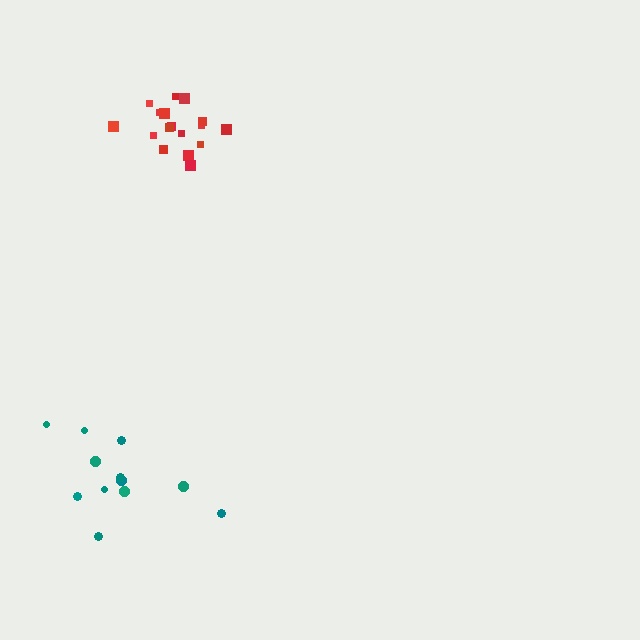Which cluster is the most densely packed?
Red.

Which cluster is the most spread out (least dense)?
Teal.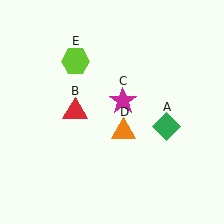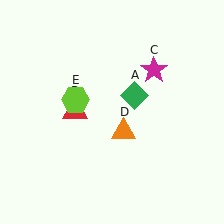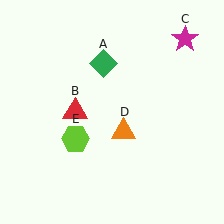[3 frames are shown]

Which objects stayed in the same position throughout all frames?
Red triangle (object B) and orange triangle (object D) remained stationary.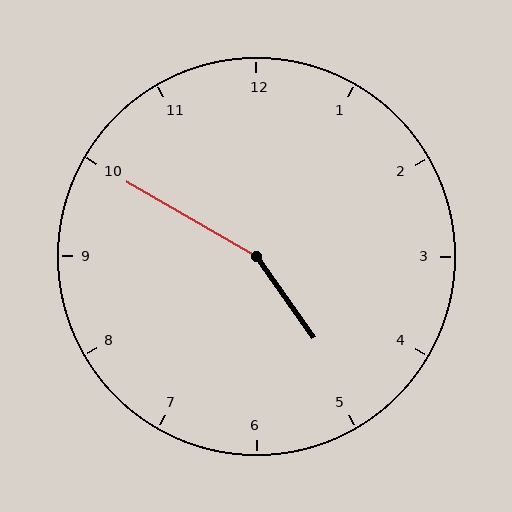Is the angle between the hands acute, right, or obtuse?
It is obtuse.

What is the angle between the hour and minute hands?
Approximately 155 degrees.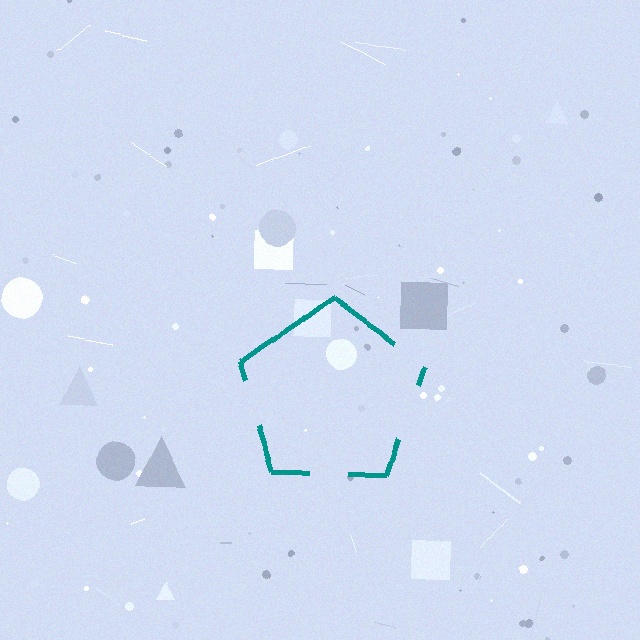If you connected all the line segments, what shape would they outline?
They would outline a pentagon.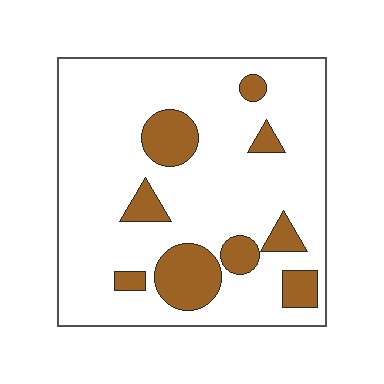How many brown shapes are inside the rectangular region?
9.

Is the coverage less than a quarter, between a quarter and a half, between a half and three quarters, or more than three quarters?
Less than a quarter.